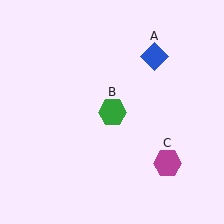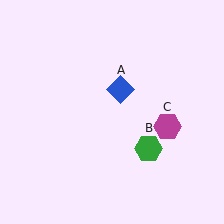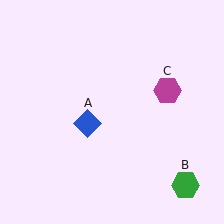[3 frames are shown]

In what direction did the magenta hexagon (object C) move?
The magenta hexagon (object C) moved up.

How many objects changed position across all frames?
3 objects changed position: blue diamond (object A), green hexagon (object B), magenta hexagon (object C).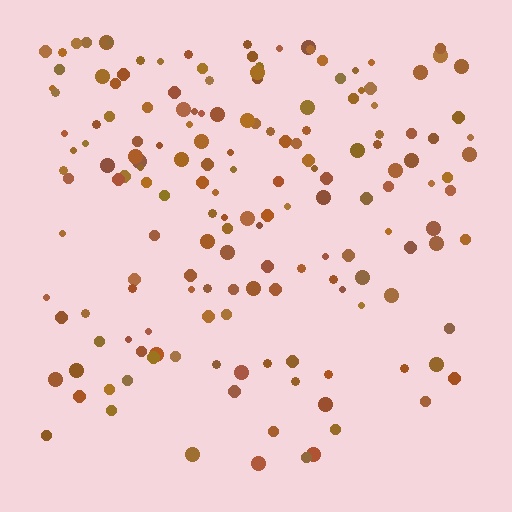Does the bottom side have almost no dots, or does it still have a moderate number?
Still a moderate number, just noticeably fewer than the top.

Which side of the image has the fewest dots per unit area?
The bottom.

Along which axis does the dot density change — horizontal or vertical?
Vertical.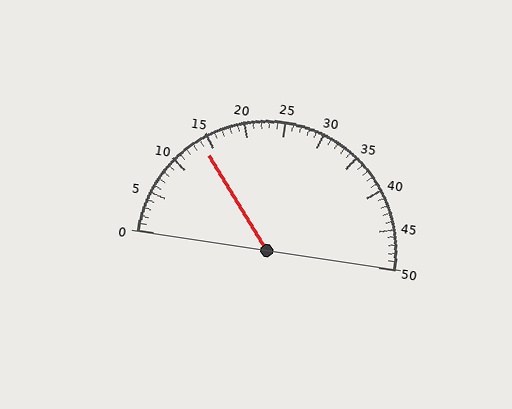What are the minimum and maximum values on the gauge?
The gauge ranges from 0 to 50.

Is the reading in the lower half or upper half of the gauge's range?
The reading is in the lower half of the range (0 to 50).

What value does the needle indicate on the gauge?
The needle indicates approximately 14.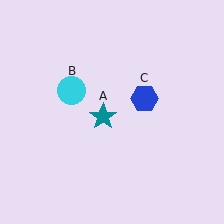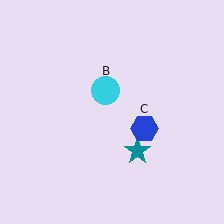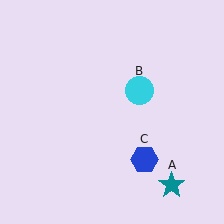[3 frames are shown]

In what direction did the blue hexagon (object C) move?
The blue hexagon (object C) moved down.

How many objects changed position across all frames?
3 objects changed position: teal star (object A), cyan circle (object B), blue hexagon (object C).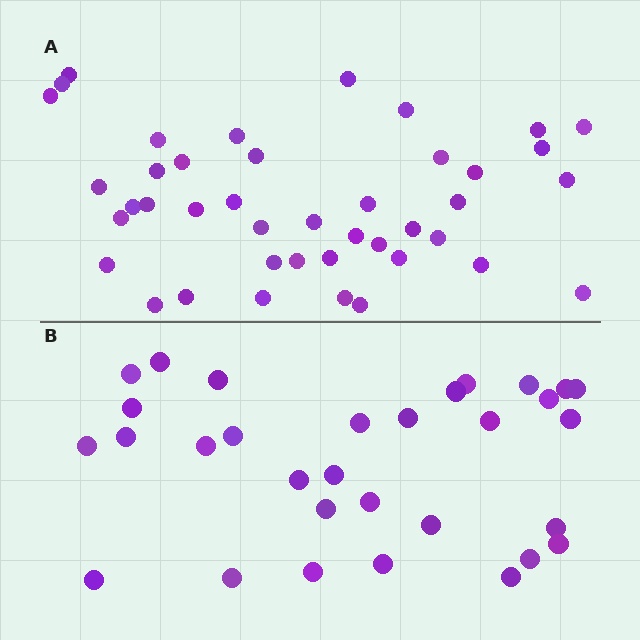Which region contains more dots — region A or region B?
Region A (the top region) has more dots.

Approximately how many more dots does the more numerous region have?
Region A has roughly 12 or so more dots than region B.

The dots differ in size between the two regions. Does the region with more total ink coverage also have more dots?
No. Region B has more total ink coverage because its dots are larger, but region A actually contains more individual dots. Total area can be misleading — the number of items is what matters here.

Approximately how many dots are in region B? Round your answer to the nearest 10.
About 30 dots. (The exact count is 31, which rounds to 30.)